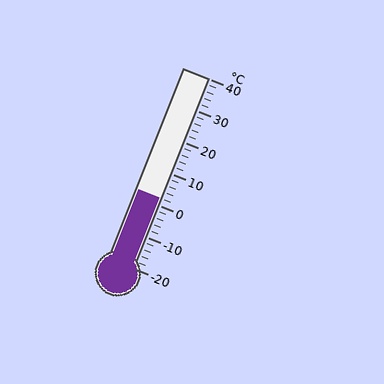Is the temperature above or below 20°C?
The temperature is below 20°C.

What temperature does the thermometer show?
The thermometer shows approximately 2°C.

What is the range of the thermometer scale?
The thermometer scale ranges from -20°C to 40°C.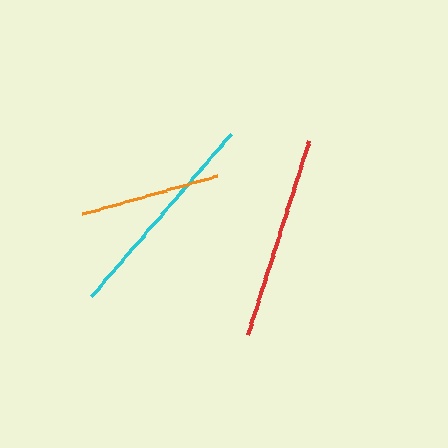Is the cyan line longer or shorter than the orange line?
The cyan line is longer than the orange line.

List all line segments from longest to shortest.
From longest to shortest: cyan, red, orange.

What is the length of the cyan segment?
The cyan segment is approximately 215 pixels long.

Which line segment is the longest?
The cyan line is the longest at approximately 215 pixels.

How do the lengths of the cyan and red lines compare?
The cyan and red lines are approximately the same length.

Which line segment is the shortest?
The orange line is the shortest at approximately 139 pixels.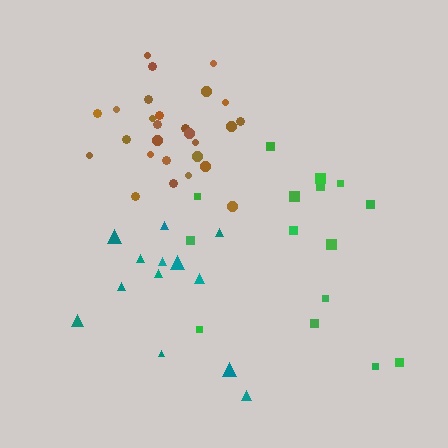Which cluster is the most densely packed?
Brown.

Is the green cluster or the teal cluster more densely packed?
Teal.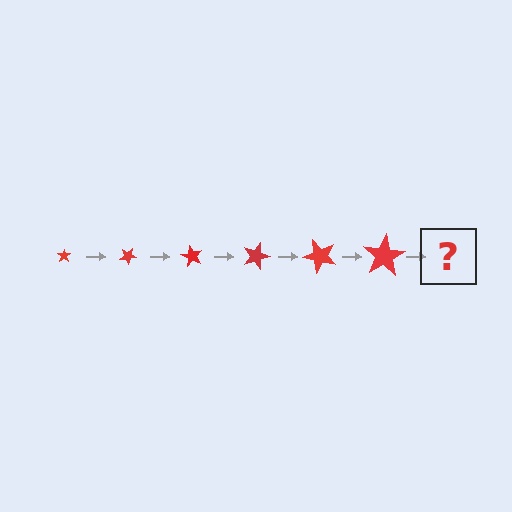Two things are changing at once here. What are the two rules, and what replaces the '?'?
The two rules are that the star grows larger each step and it rotates 30 degrees each step. The '?' should be a star, larger than the previous one and rotated 180 degrees from the start.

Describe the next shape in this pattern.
It should be a star, larger than the previous one and rotated 180 degrees from the start.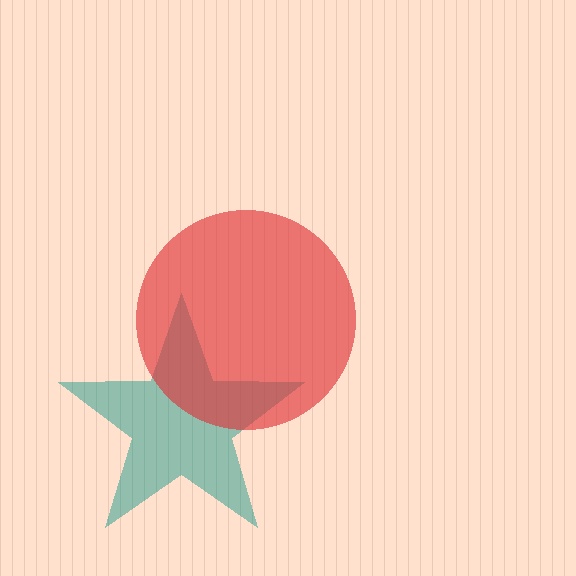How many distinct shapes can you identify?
There are 2 distinct shapes: a teal star, a red circle.